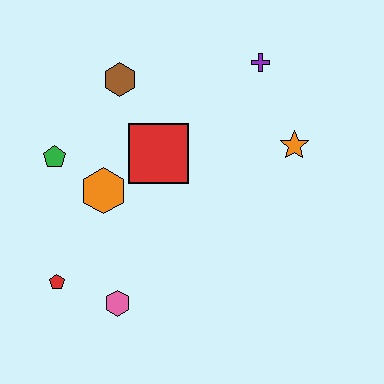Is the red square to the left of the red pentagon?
No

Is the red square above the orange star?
No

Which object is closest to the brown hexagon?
The red square is closest to the brown hexagon.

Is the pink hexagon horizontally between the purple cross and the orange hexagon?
Yes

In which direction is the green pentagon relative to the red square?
The green pentagon is to the left of the red square.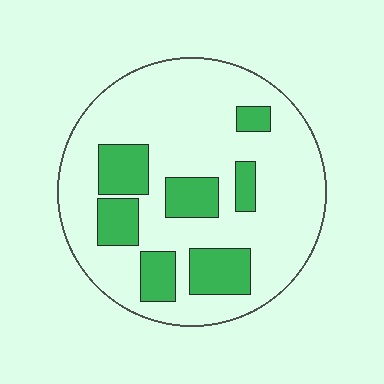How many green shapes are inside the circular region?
7.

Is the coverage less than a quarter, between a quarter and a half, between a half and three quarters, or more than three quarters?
Less than a quarter.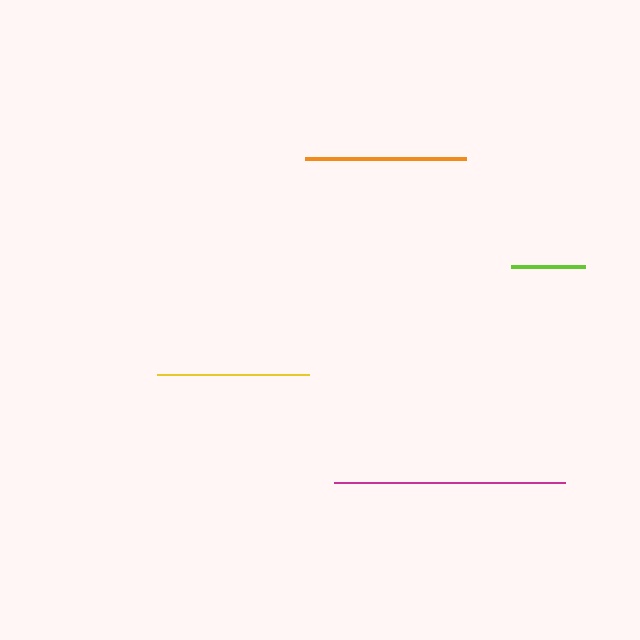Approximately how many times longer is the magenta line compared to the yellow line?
The magenta line is approximately 1.5 times the length of the yellow line.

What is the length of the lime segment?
The lime segment is approximately 74 pixels long.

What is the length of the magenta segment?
The magenta segment is approximately 231 pixels long.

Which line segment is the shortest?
The lime line is the shortest at approximately 74 pixels.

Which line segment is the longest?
The magenta line is the longest at approximately 231 pixels.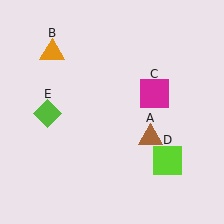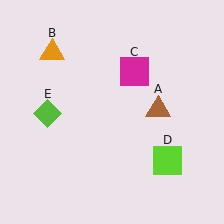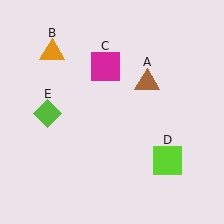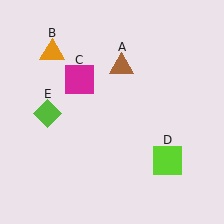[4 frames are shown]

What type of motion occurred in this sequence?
The brown triangle (object A), magenta square (object C) rotated counterclockwise around the center of the scene.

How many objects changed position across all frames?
2 objects changed position: brown triangle (object A), magenta square (object C).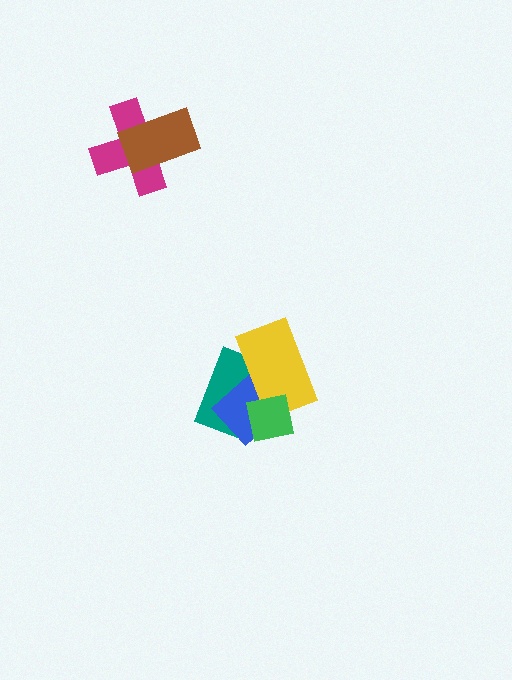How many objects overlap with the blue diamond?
3 objects overlap with the blue diamond.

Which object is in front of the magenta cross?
The brown rectangle is in front of the magenta cross.